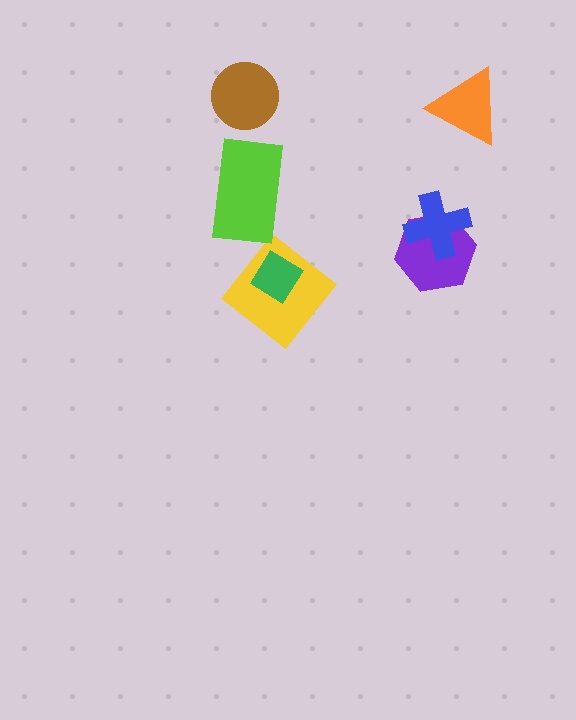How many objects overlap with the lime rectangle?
0 objects overlap with the lime rectangle.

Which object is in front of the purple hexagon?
The blue cross is in front of the purple hexagon.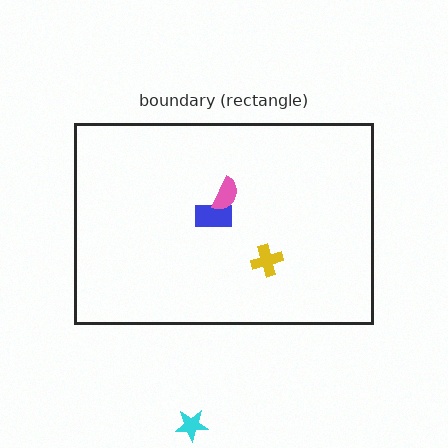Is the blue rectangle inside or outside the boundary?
Inside.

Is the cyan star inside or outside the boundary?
Outside.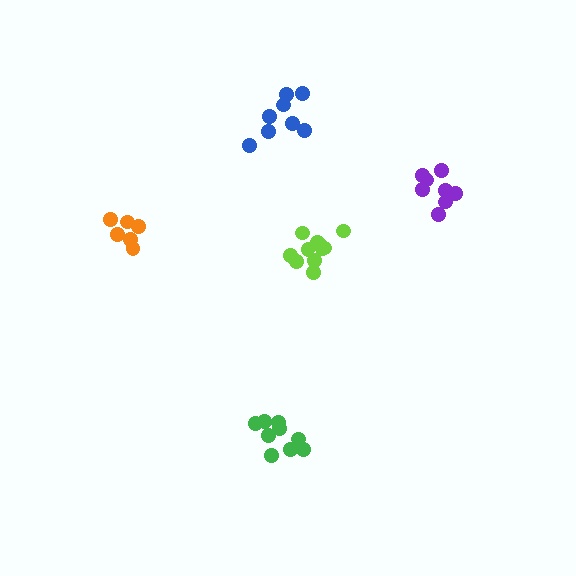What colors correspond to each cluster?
The clusters are colored: green, purple, orange, blue, lime.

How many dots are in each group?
Group 1: 10 dots, Group 2: 9 dots, Group 3: 6 dots, Group 4: 8 dots, Group 5: 11 dots (44 total).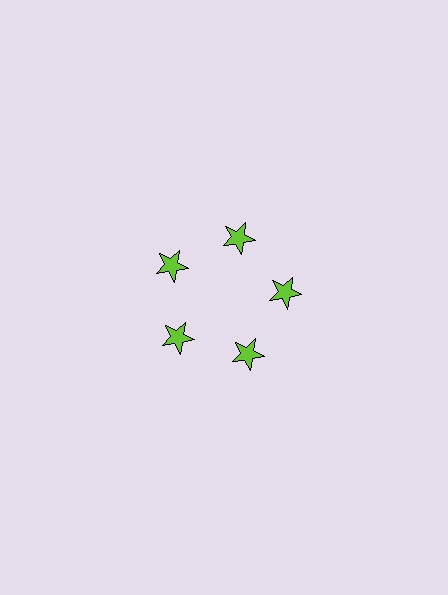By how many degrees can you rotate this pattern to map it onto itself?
The pattern maps onto itself every 72 degrees of rotation.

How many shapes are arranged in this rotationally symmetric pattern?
There are 5 shapes, arranged in 5 groups of 1.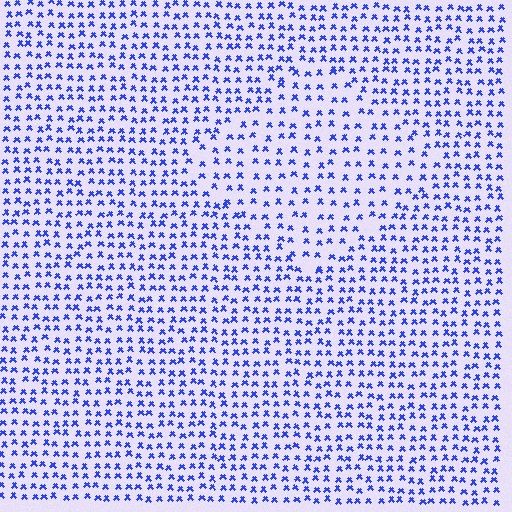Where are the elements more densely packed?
The elements are more densely packed outside the diamond boundary.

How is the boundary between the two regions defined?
The boundary is defined by a change in element density (approximately 1.5x ratio). All elements are the same color, size, and shape.